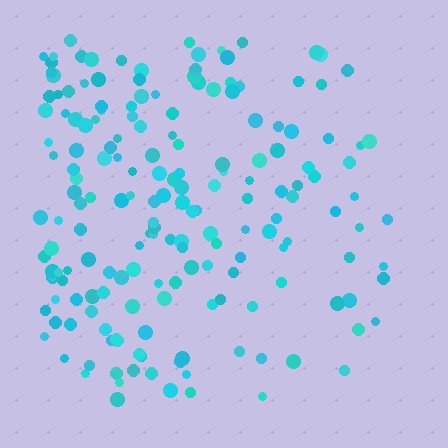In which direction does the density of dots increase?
From right to left, with the left side densest.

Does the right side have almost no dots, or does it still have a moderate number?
Still a moderate number, just noticeably fewer than the left.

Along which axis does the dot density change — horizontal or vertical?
Horizontal.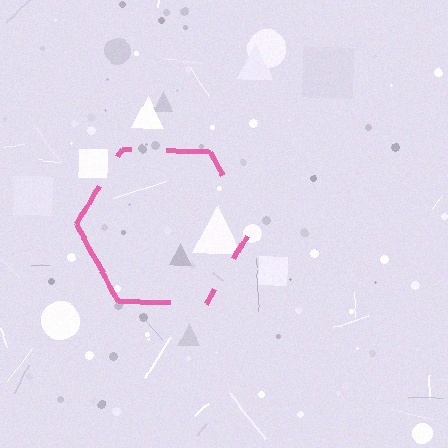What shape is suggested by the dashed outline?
The dashed outline suggests a hexagon.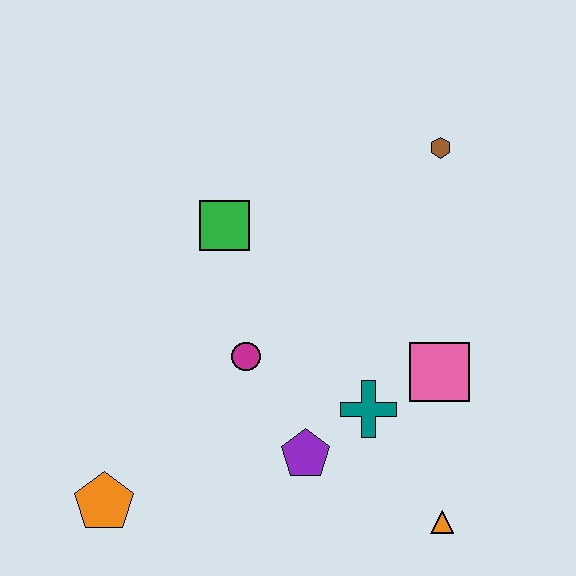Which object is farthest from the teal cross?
The orange pentagon is farthest from the teal cross.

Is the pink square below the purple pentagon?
No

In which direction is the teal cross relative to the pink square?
The teal cross is to the left of the pink square.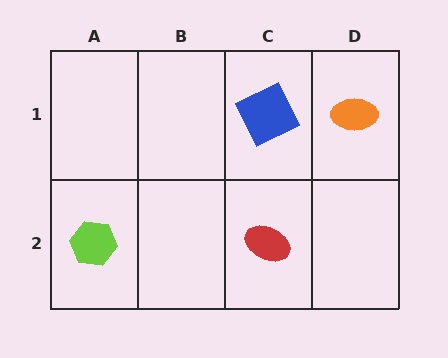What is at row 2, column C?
A red ellipse.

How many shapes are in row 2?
2 shapes.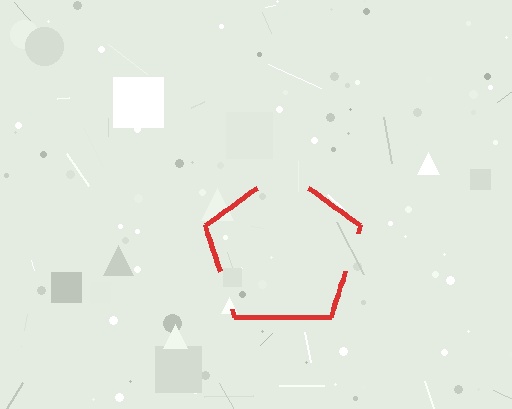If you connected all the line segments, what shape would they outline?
They would outline a pentagon.